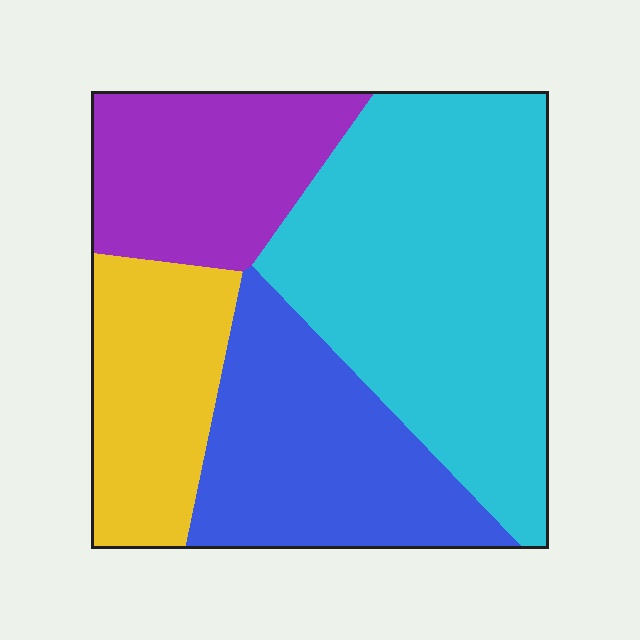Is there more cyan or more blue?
Cyan.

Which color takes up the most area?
Cyan, at roughly 40%.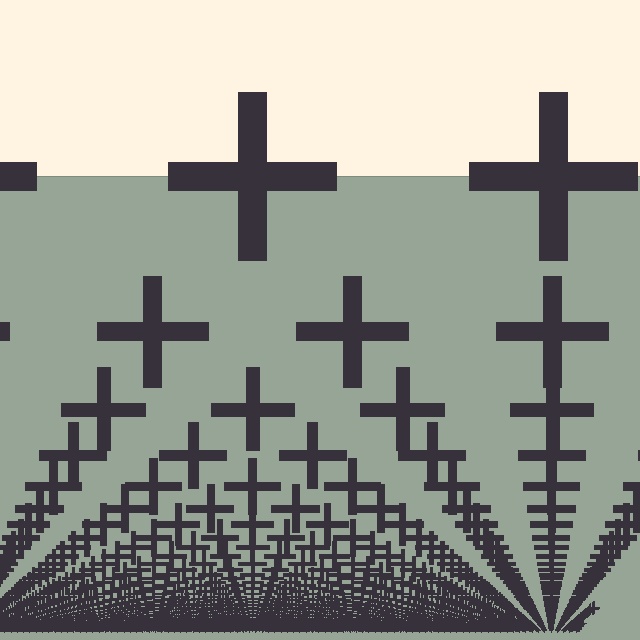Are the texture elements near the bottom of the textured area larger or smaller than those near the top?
Smaller. The gradient is inverted — elements near the bottom are smaller and denser.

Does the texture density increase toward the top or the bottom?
Density increases toward the bottom.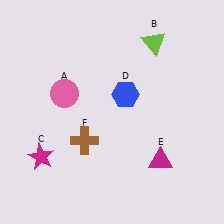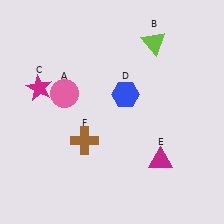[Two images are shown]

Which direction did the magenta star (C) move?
The magenta star (C) moved up.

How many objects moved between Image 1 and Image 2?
1 object moved between the two images.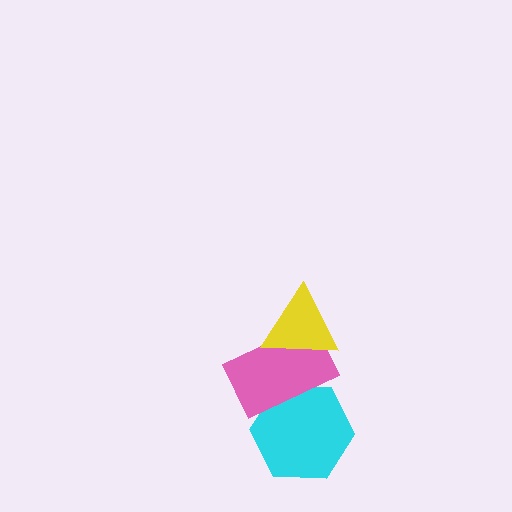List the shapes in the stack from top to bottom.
From top to bottom: the yellow triangle, the pink rectangle, the cyan hexagon.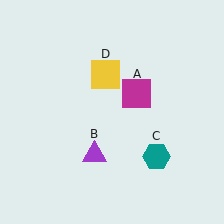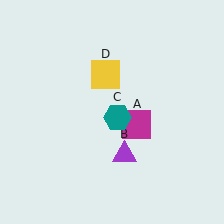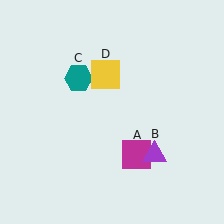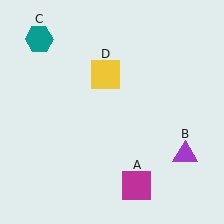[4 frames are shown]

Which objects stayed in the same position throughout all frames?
Yellow square (object D) remained stationary.